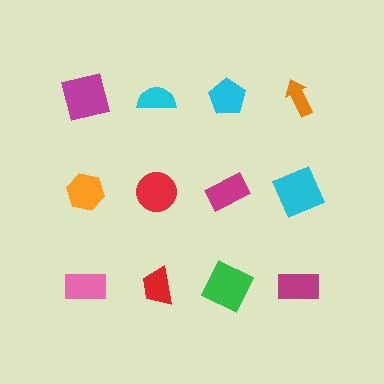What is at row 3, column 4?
A magenta rectangle.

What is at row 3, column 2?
A red trapezoid.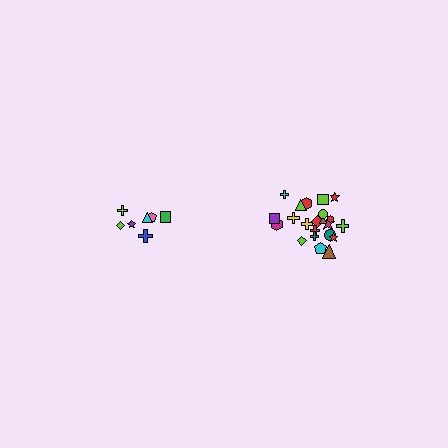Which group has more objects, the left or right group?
The right group.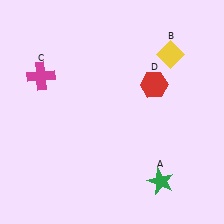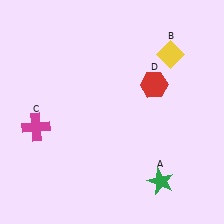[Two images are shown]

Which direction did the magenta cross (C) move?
The magenta cross (C) moved down.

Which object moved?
The magenta cross (C) moved down.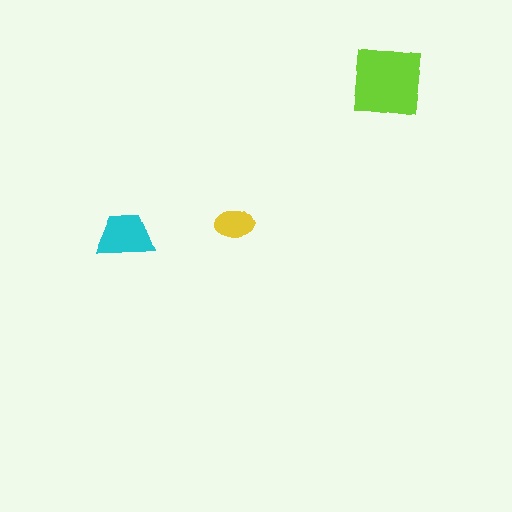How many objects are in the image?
There are 3 objects in the image.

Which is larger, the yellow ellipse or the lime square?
The lime square.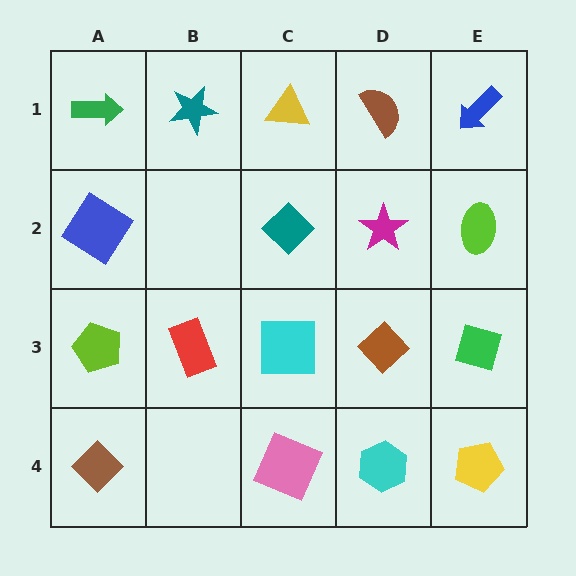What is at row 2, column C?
A teal diamond.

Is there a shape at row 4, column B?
No, that cell is empty.